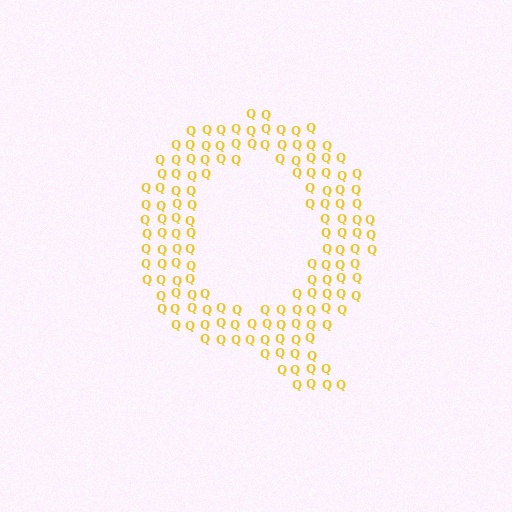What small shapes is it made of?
It is made of small letter Q's.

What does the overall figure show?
The overall figure shows the letter Q.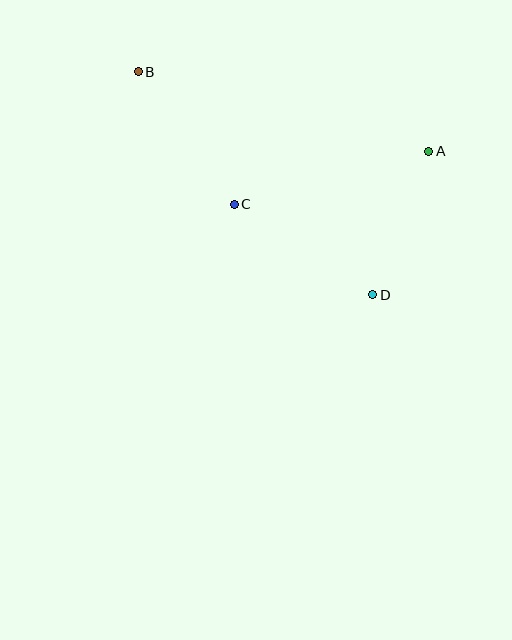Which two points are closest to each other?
Points A and D are closest to each other.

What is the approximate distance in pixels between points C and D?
The distance between C and D is approximately 166 pixels.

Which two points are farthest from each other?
Points B and D are farthest from each other.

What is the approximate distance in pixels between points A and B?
The distance between A and B is approximately 301 pixels.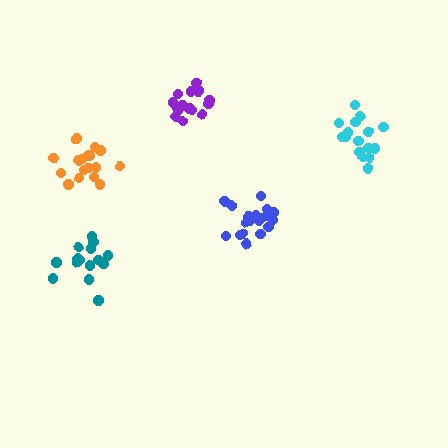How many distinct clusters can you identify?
There are 5 distinct clusters.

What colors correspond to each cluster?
The clusters are colored: orange, purple, cyan, teal, blue.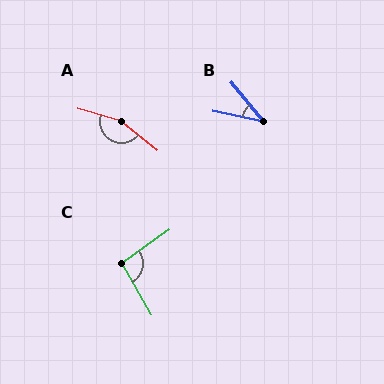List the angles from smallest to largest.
B (38°), C (95°), A (157°).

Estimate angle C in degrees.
Approximately 95 degrees.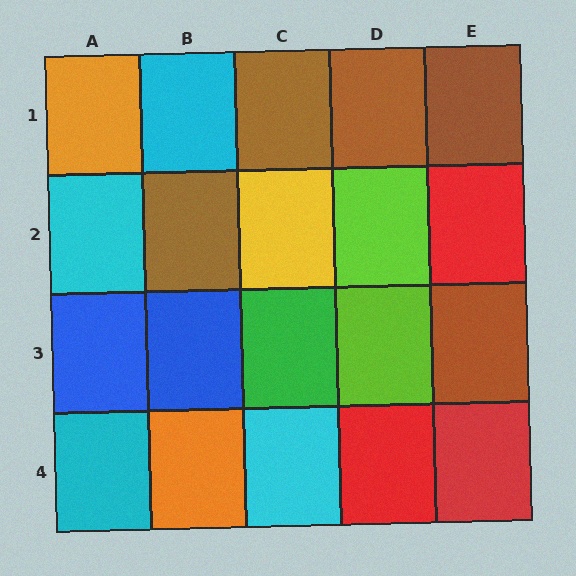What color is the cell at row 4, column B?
Orange.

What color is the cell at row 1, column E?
Brown.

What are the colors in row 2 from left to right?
Cyan, brown, yellow, lime, red.